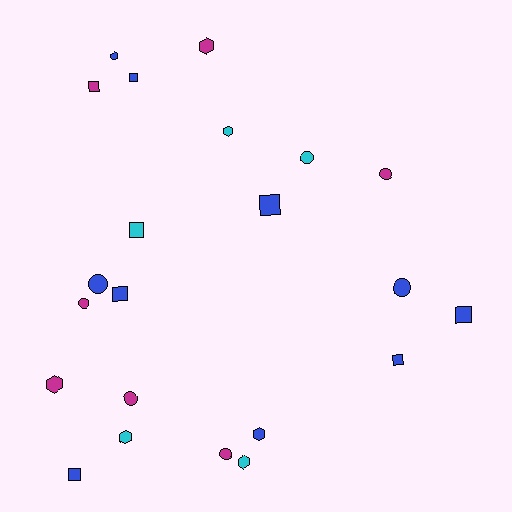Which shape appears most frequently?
Square, with 8 objects.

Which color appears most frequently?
Blue, with 10 objects.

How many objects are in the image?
There are 22 objects.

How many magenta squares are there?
There is 1 magenta square.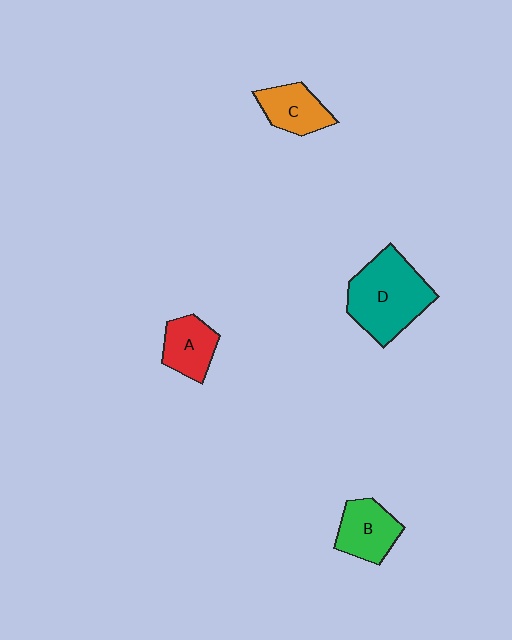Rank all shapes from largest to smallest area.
From largest to smallest: D (teal), B (green), C (orange), A (red).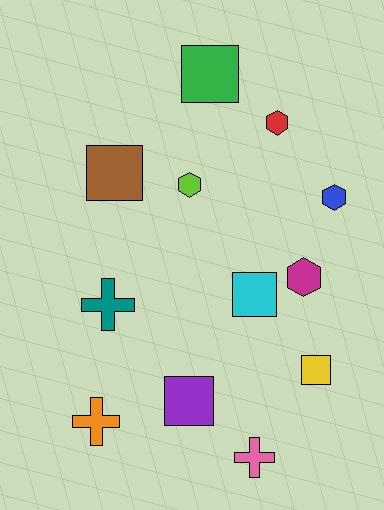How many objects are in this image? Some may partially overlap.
There are 12 objects.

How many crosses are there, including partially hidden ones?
There are 3 crosses.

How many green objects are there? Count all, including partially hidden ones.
There is 1 green object.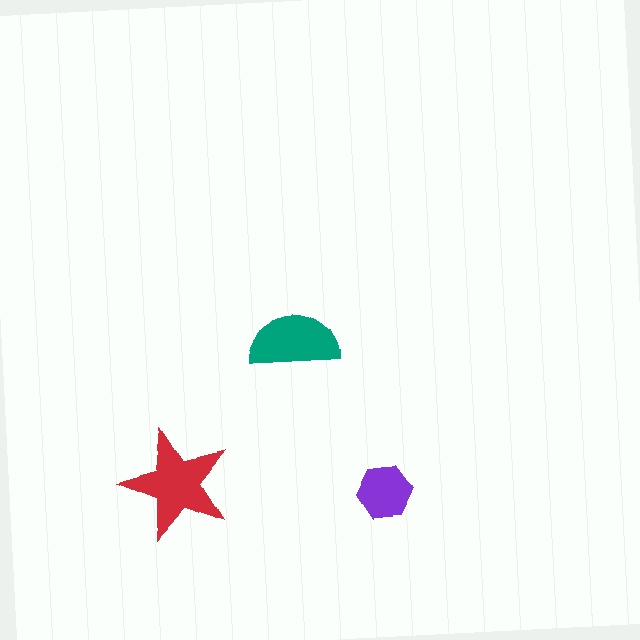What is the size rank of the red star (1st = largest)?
1st.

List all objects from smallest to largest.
The purple hexagon, the teal semicircle, the red star.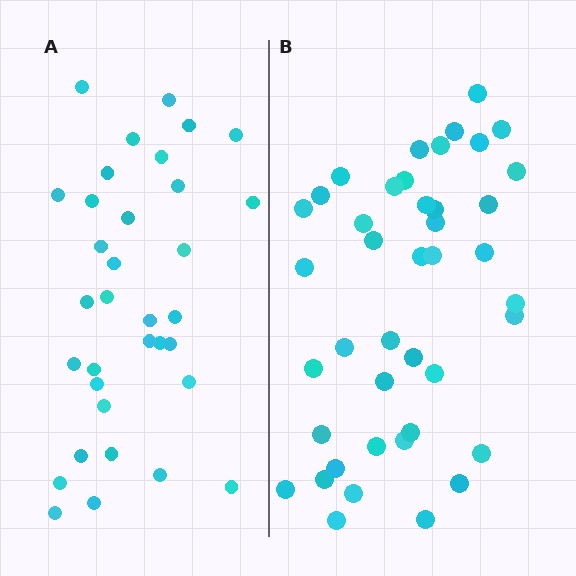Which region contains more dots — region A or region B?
Region B (the right region) has more dots.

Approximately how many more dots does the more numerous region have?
Region B has roughly 8 or so more dots than region A.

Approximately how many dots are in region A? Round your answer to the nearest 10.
About 30 dots. (The exact count is 34, which rounds to 30.)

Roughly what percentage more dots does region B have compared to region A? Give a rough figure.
About 25% more.